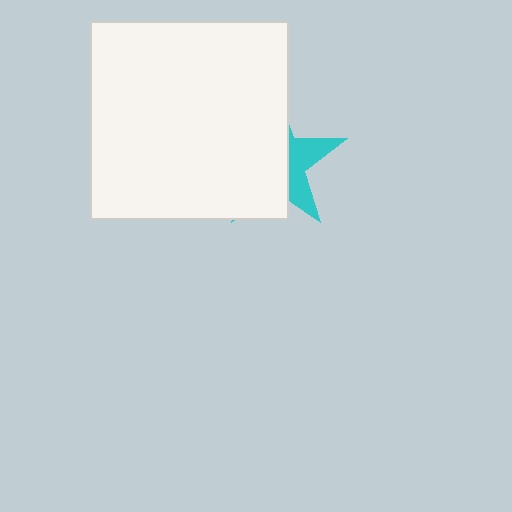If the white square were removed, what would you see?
You would see the complete cyan star.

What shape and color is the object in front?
The object in front is a white square.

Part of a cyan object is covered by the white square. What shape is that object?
It is a star.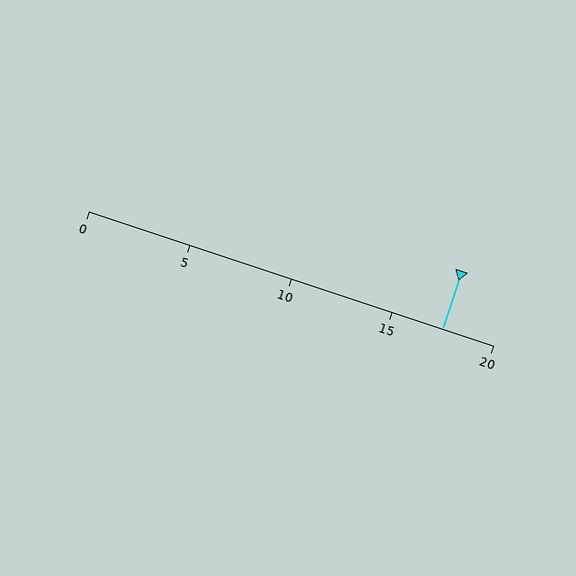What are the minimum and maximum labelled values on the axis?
The axis runs from 0 to 20.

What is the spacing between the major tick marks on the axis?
The major ticks are spaced 5 apart.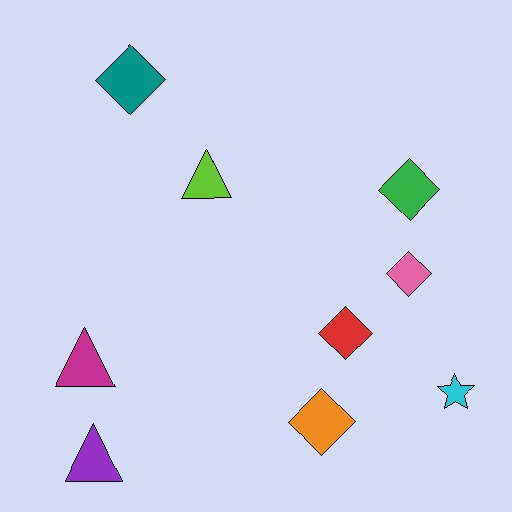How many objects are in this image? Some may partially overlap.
There are 9 objects.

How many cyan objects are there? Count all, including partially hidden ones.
There is 1 cyan object.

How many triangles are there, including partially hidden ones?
There are 3 triangles.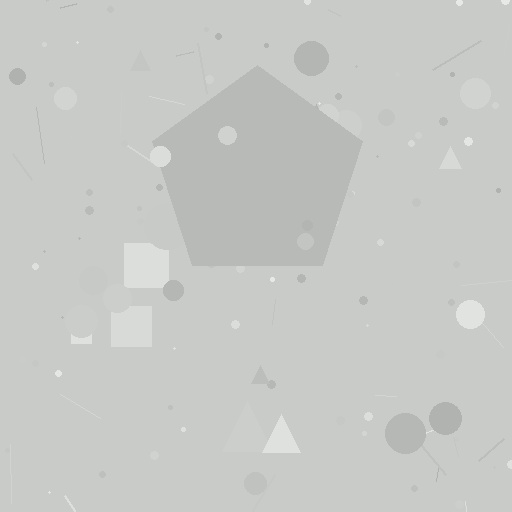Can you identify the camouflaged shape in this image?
The camouflaged shape is a pentagon.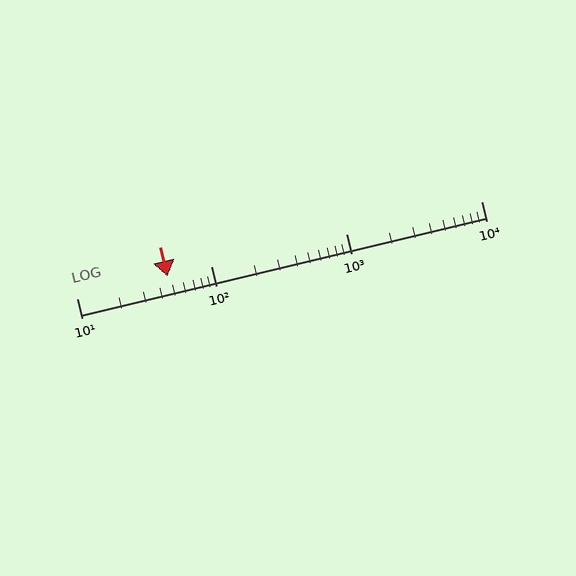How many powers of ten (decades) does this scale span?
The scale spans 3 decades, from 10 to 10000.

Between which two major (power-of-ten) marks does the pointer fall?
The pointer is between 10 and 100.